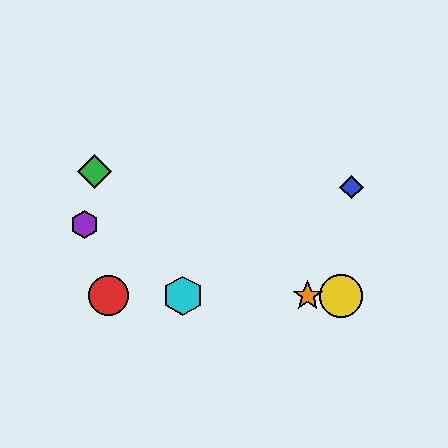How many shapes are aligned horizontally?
4 shapes (the red circle, the yellow circle, the orange star, the cyan hexagon) are aligned horizontally.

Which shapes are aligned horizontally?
The red circle, the yellow circle, the orange star, the cyan hexagon are aligned horizontally.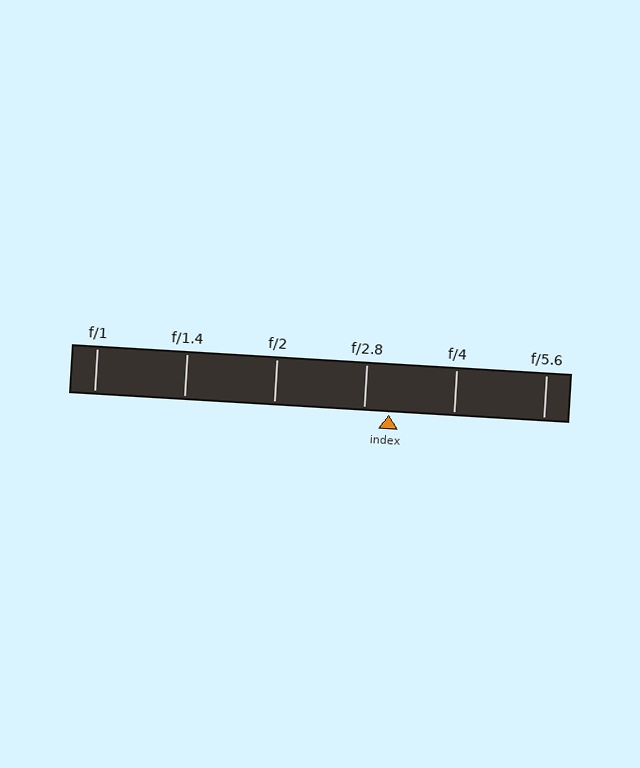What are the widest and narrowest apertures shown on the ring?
The widest aperture shown is f/1 and the narrowest is f/5.6.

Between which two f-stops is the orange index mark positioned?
The index mark is between f/2.8 and f/4.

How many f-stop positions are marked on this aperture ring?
There are 6 f-stop positions marked.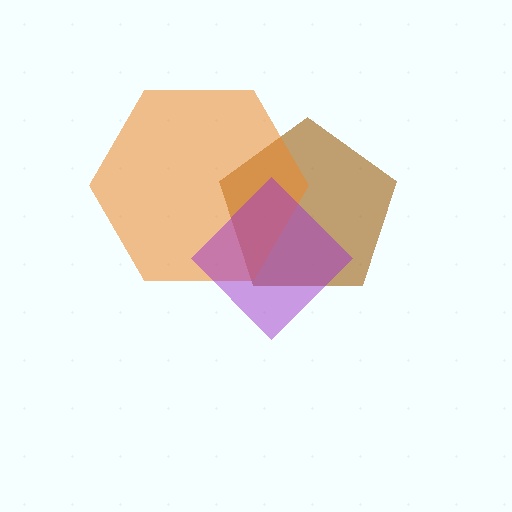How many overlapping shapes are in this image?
There are 3 overlapping shapes in the image.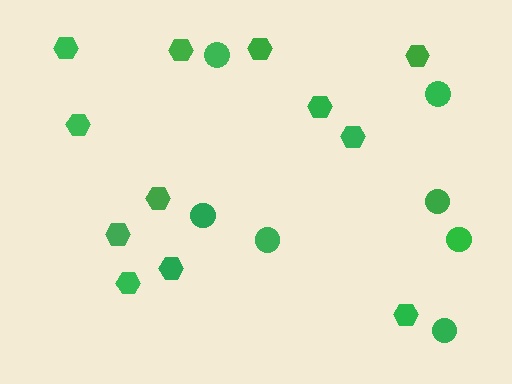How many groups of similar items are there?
There are 2 groups: one group of circles (7) and one group of hexagons (12).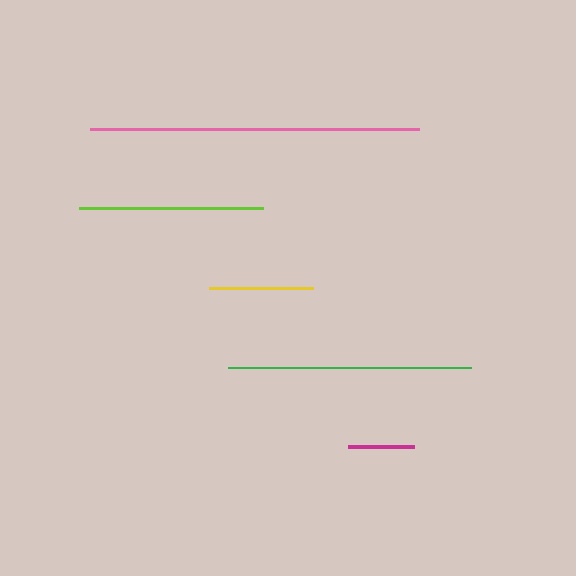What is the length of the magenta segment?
The magenta segment is approximately 66 pixels long.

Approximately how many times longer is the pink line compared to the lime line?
The pink line is approximately 1.8 times the length of the lime line.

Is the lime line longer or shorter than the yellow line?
The lime line is longer than the yellow line.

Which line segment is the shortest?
The magenta line is the shortest at approximately 66 pixels.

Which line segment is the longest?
The pink line is the longest at approximately 328 pixels.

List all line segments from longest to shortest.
From longest to shortest: pink, green, lime, yellow, magenta.